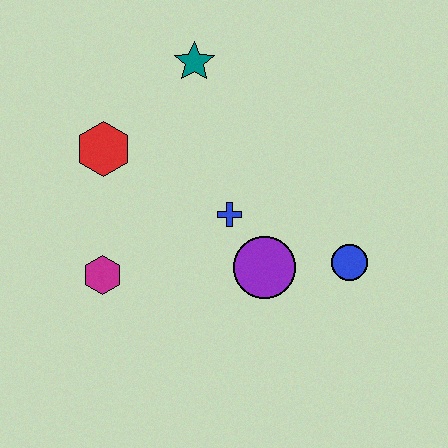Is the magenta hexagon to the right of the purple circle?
No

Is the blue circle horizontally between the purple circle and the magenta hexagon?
No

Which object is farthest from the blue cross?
The teal star is farthest from the blue cross.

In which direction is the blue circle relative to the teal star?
The blue circle is below the teal star.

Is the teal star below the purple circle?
No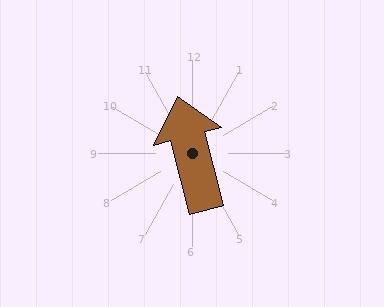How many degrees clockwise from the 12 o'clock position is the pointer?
Approximately 345 degrees.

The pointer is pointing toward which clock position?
Roughly 12 o'clock.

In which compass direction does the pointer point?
North.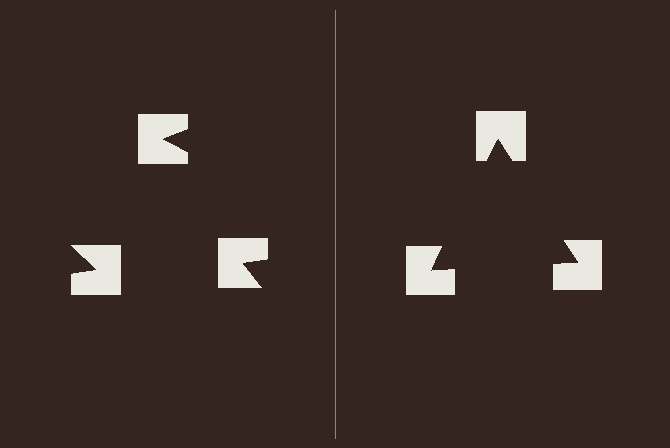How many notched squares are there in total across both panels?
6 — 3 on each side.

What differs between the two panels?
The notched squares are positioned identically on both sides; only the wedge orientations differ. On the right they align to a triangle; on the left they are misaligned.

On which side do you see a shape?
An illusory triangle appears on the right side. On the left side the wedge cuts are rotated, so no coherent shape forms.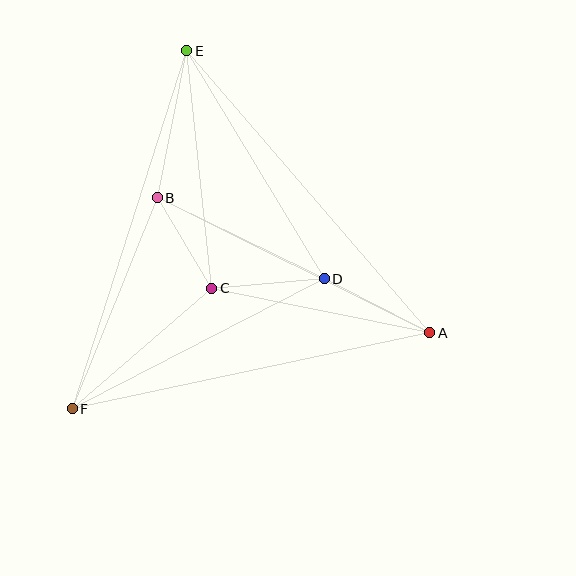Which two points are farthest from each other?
Points E and F are farthest from each other.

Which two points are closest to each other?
Points B and C are closest to each other.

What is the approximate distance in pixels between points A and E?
The distance between A and E is approximately 373 pixels.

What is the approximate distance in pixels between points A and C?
The distance between A and C is approximately 223 pixels.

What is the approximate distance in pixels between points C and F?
The distance between C and F is approximately 184 pixels.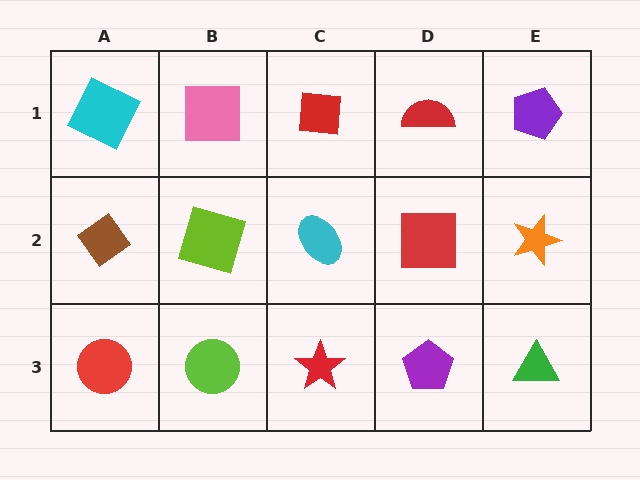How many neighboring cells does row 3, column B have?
3.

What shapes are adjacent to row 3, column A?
A brown diamond (row 2, column A), a lime circle (row 3, column B).